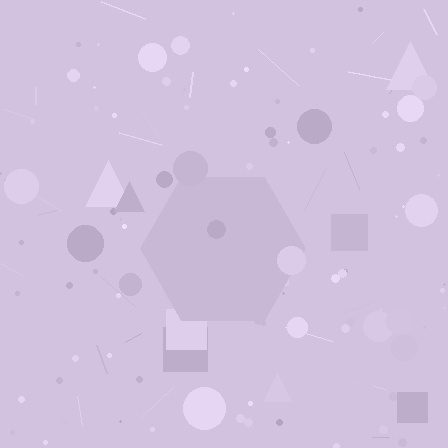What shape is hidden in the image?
A hexagon is hidden in the image.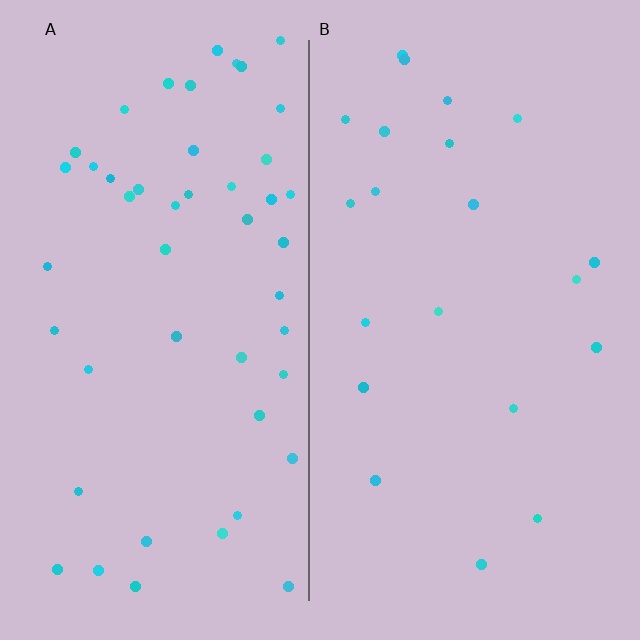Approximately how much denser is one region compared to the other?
Approximately 2.3× — region A over region B.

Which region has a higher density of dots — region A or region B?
A (the left).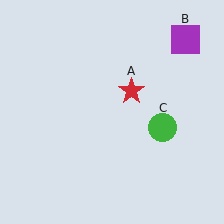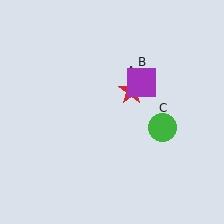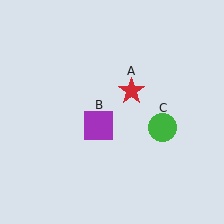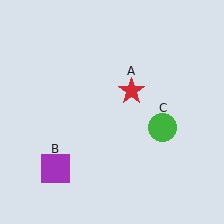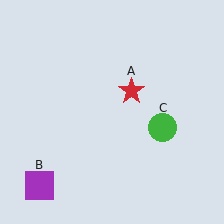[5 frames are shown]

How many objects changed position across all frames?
1 object changed position: purple square (object B).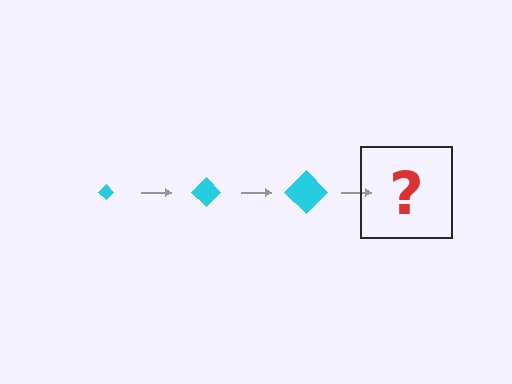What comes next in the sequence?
The next element should be a cyan diamond, larger than the previous one.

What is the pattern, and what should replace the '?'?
The pattern is that the diamond gets progressively larger each step. The '?' should be a cyan diamond, larger than the previous one.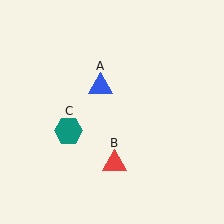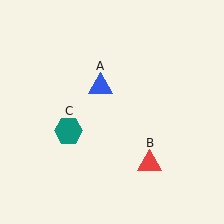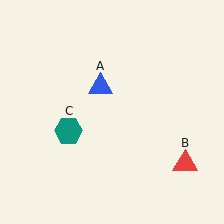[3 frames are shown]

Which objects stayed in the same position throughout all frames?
Blue triangle (object A) and teal hexagon (object C) remained stationary.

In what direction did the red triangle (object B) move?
The red triangle (object B) moved right.